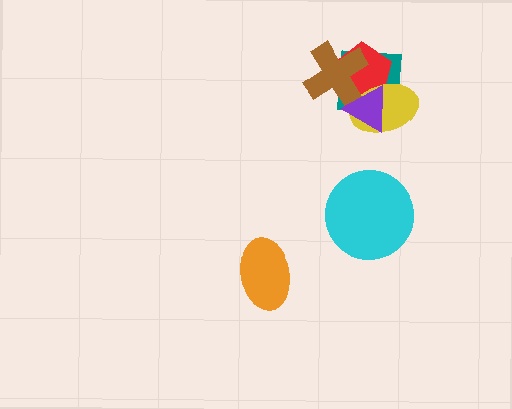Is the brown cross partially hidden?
Yes, it is partially covered by another shape.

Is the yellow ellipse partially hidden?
Yes, it is partially covered by another shape.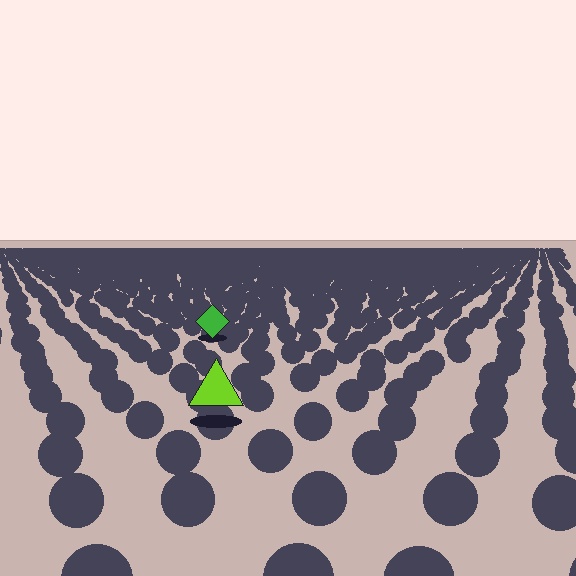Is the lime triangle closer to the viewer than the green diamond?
Yes. The lime triangle is closer — you can tell from the texture gradient: the ground texture is coarser near it.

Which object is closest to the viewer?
The lime triangle is closest. The texture marks near it are larger and more spread out.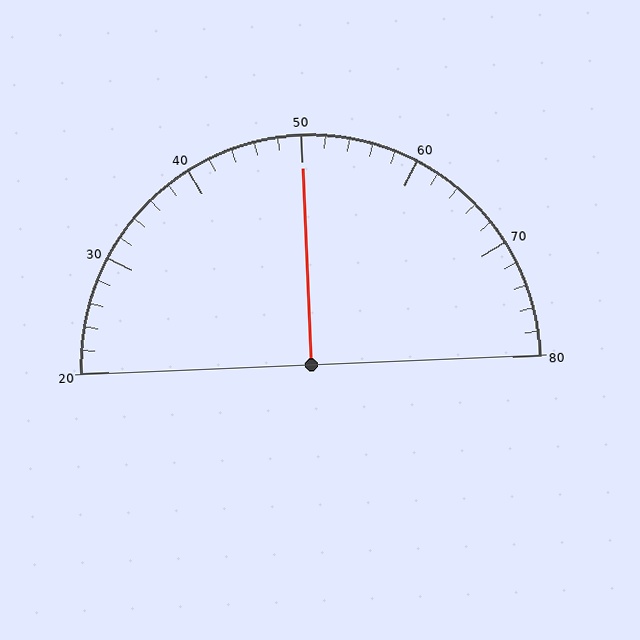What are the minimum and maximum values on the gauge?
The gauge ranges from 20 to 80.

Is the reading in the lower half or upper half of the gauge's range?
The reading is in the upper half of the range (20 to 80).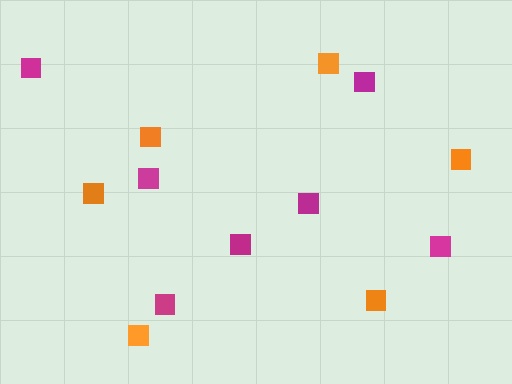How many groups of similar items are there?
There are 2 groups: one group of orange squares (6) and one group of magenta squares (7).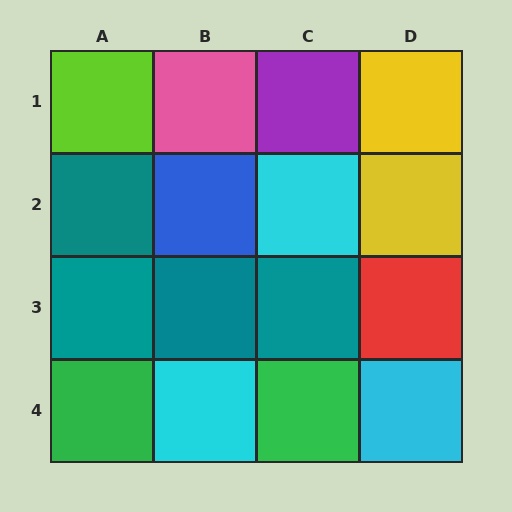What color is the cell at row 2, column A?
Teal.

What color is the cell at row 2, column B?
Blue.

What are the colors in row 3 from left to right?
Teal, teal, teal, red.